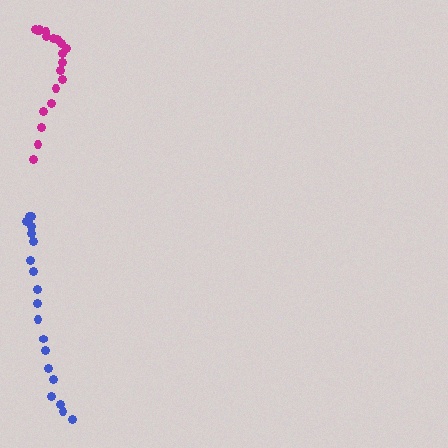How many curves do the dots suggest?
There are 2 distinct paths.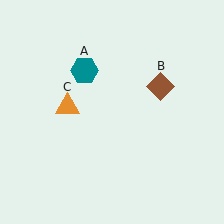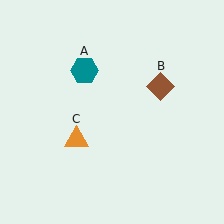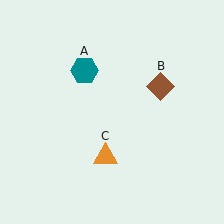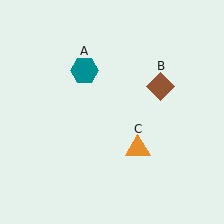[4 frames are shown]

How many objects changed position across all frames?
1 object changed position: orange triangle (object C).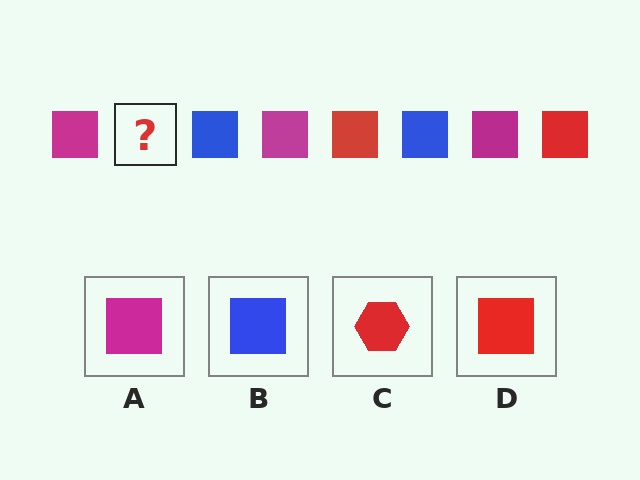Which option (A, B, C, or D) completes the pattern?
D.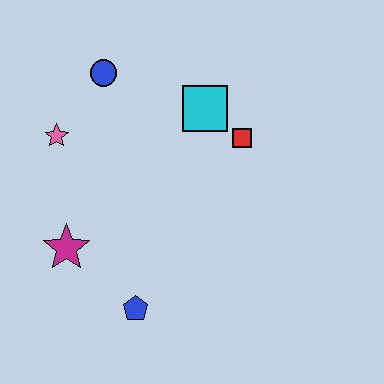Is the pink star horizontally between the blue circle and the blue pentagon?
No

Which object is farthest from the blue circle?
The blue pentagon is farthest from the blue circle.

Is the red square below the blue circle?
Yes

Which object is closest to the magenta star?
The blue pentagon is closest to the magenta star.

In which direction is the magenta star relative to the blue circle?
The magenta star is below the blue circle.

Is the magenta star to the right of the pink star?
Yes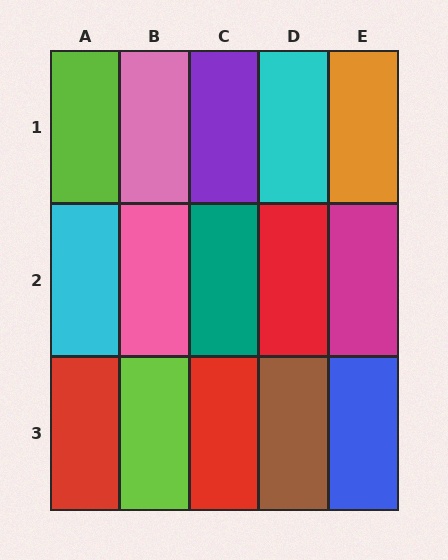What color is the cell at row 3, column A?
Red.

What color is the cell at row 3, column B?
Lime.